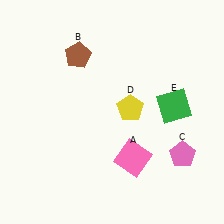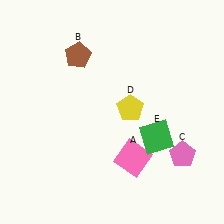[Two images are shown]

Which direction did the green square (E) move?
The green square (E) moved down.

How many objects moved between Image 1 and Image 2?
1 object moved between the two images.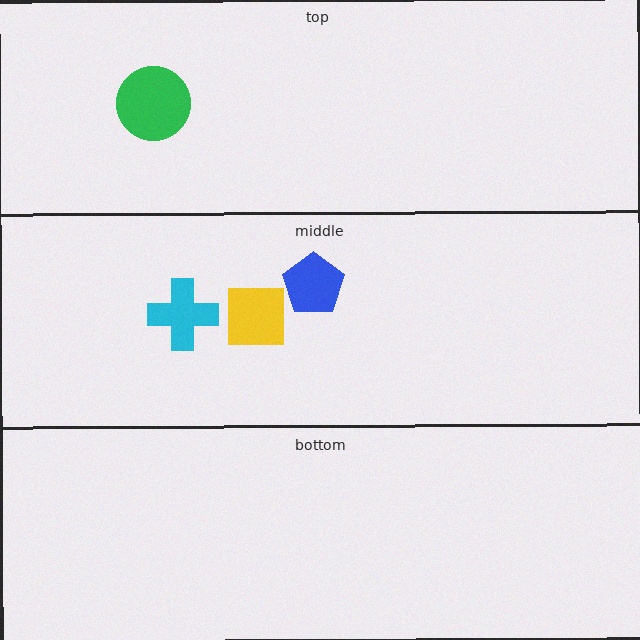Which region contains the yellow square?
The middle region.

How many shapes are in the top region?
1.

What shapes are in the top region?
The green circle.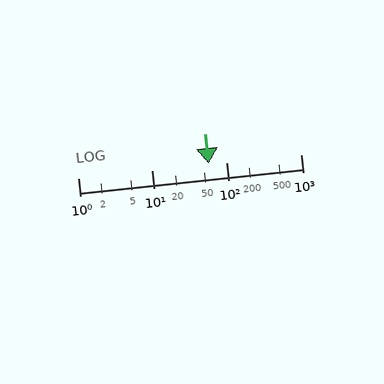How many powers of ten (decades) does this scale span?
The scale spans 3 decades, from 1 to 1000.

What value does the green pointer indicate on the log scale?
The pointer indicates approximately 58.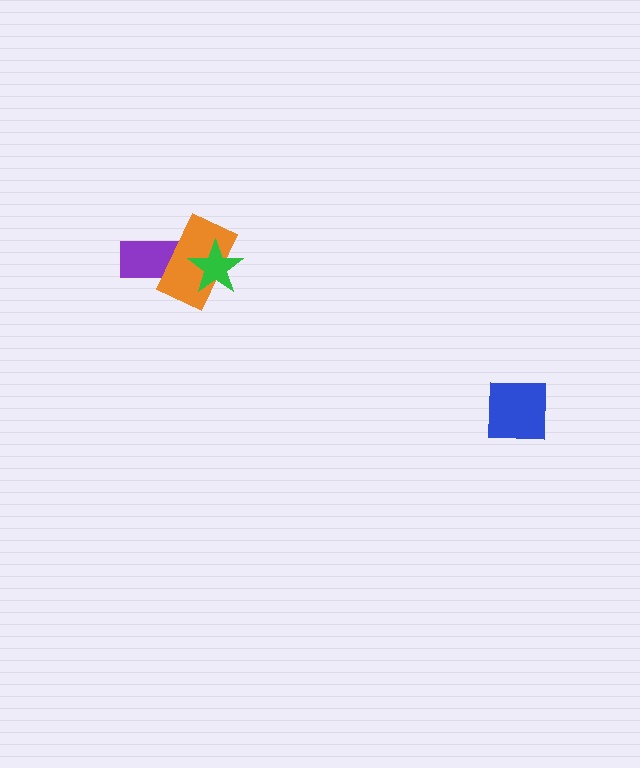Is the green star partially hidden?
No, no other shape covers it.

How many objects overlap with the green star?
1 object overlaps with the green star.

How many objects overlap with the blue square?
0 objects overlap with the blue square.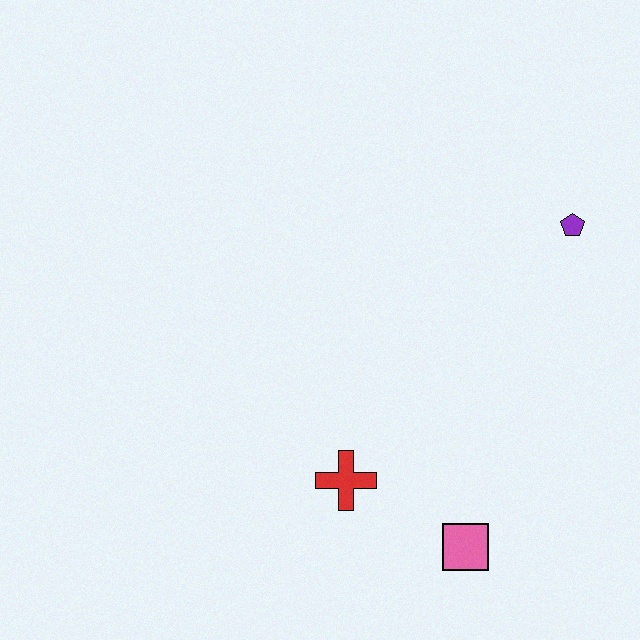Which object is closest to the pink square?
The red cross is closest to the pink square.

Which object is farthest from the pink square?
The purple pentagon is farthest from the pink square.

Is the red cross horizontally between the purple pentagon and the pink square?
No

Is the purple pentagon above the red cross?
Yes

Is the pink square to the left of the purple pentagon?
Yes